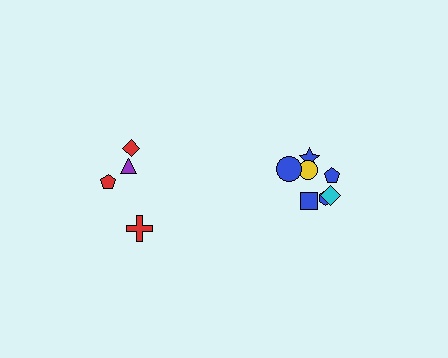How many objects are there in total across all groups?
There are 11 objects.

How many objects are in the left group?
There are 4 objects.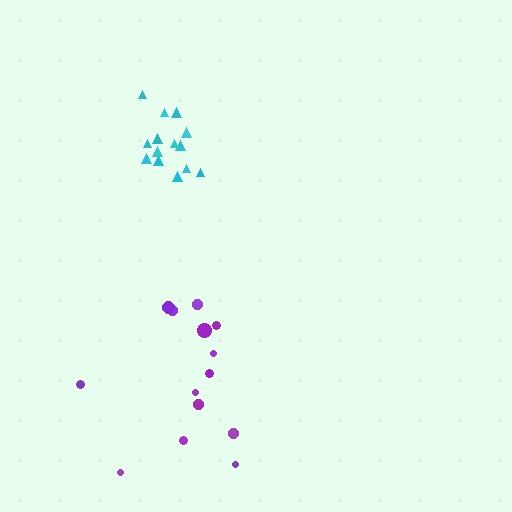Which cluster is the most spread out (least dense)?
Purple.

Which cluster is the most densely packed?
Cyan.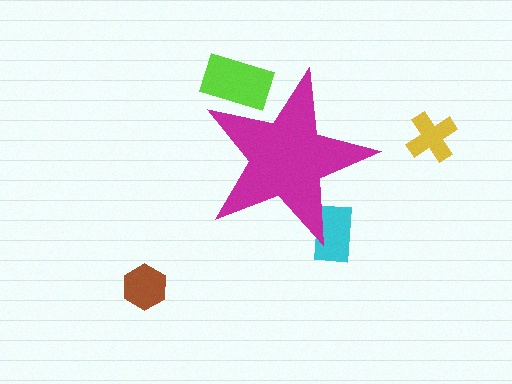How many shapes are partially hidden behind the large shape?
2 shapes are partially hidden.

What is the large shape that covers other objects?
A magenta star.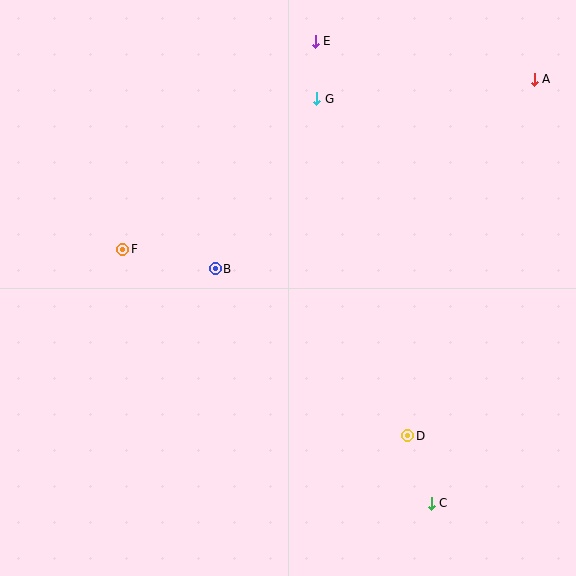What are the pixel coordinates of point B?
Point B is at (215, 269).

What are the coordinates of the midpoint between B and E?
The midpoint between B and E is at (265, 155).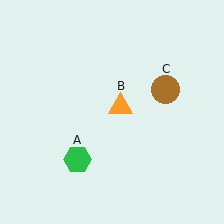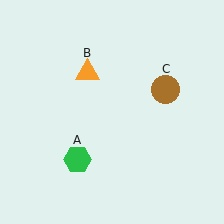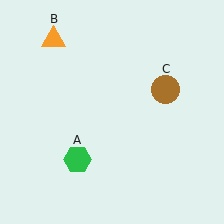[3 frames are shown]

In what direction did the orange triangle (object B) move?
The orange triangle (object B) moved up and to the left.